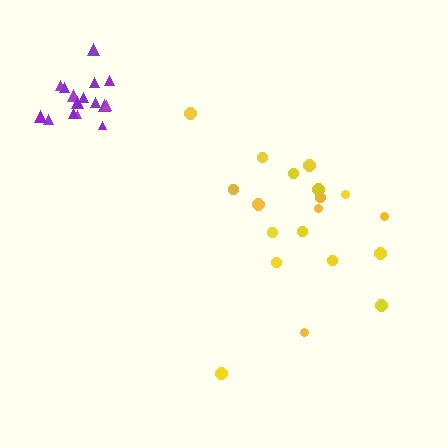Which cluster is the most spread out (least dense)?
Yellow.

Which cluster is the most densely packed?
Purple.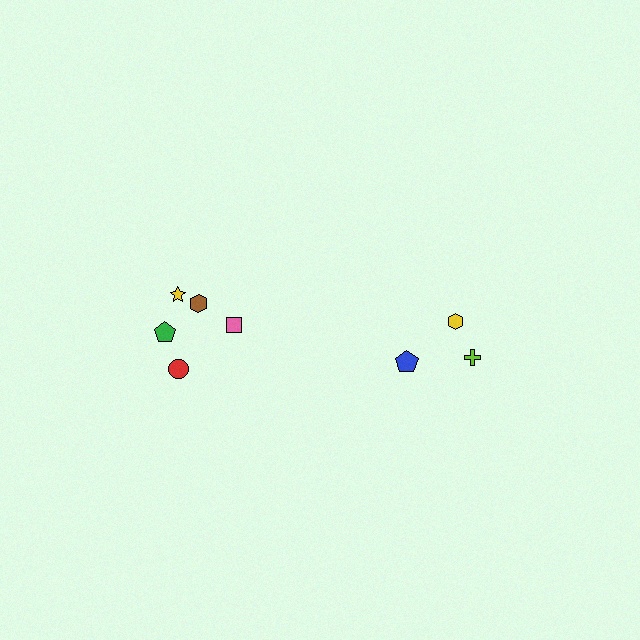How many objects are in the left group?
There are 5 objects.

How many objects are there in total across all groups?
There are 8 objects.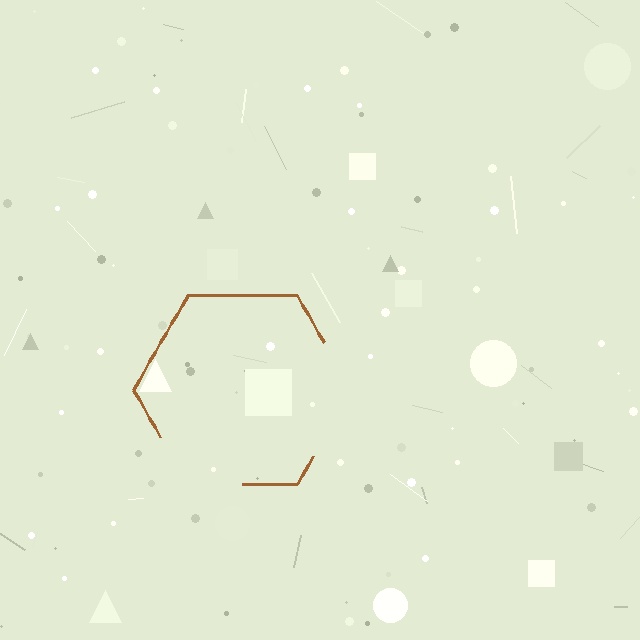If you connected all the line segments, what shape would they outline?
They would outline a hexagon.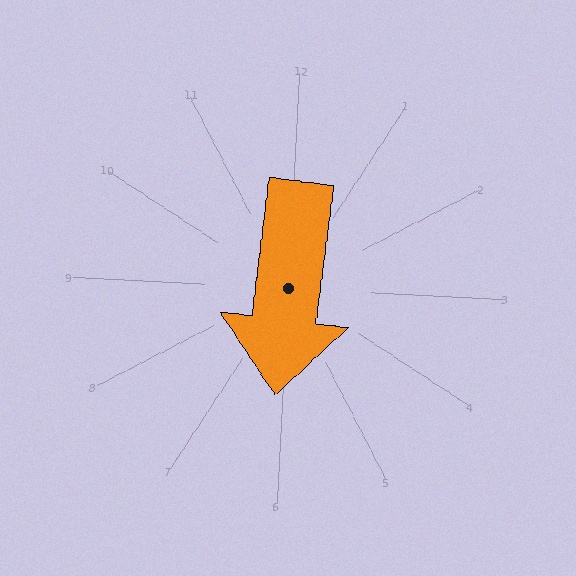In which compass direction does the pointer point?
South.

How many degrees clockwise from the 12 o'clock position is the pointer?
Approximately 184 degrees.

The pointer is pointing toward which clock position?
Roughly 6 o'clock.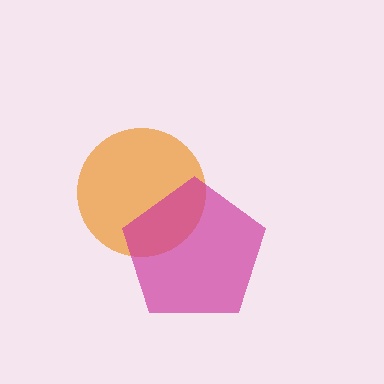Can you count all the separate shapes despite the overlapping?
Yes, there are 2 separate shapes.